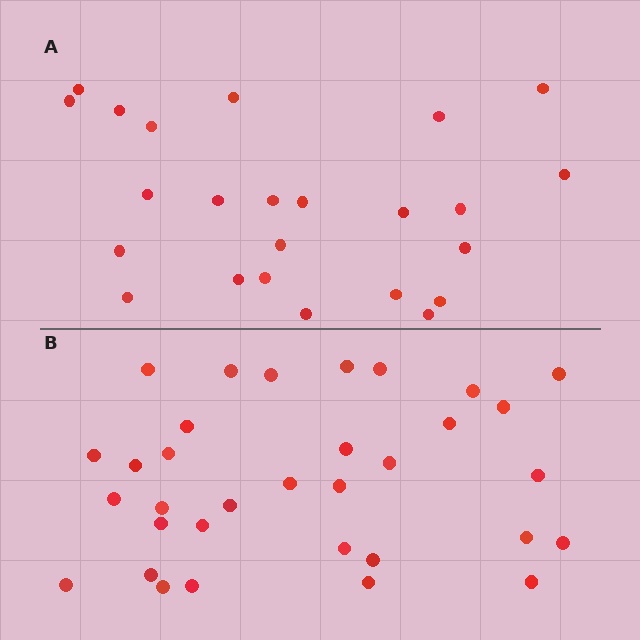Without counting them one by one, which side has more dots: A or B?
Region B (the bottom region) has more dots.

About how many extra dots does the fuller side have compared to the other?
Region B has roughly 8 or so more dots than region A.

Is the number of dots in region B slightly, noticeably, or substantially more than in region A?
Region B has noticeably more, but not dramatically so. The ratio is roughly 1.4 to 1.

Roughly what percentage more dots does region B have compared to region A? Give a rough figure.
About 40% more.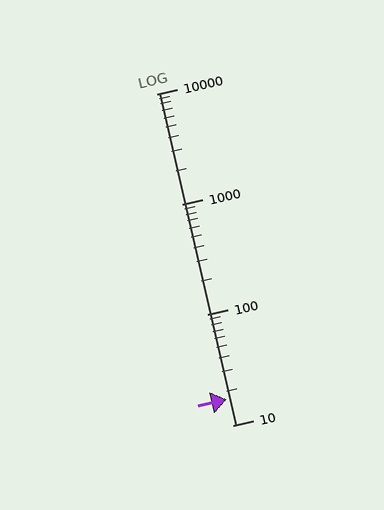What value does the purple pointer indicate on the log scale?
The pointer indicates approximately 17.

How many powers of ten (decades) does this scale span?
The scale spans 3 decades, from 10 to 10000.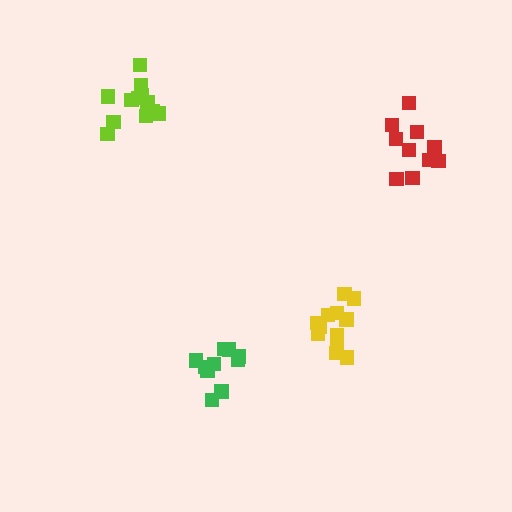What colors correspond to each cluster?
The clusters are colored: green, lime, yellow, red.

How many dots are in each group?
Group 1: 10 dots, Group 2: 12 dots, Group 3: 12 dots, Group 4: 10 dots (44 total).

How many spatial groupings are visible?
There are 4 spatial groupings.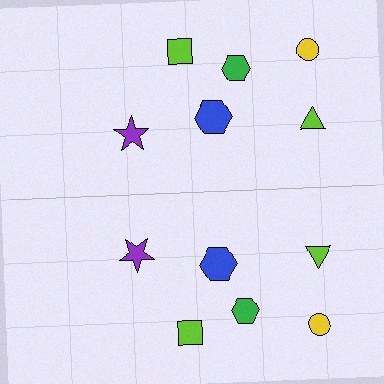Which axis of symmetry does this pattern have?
The pattern has a horizontal axis of symmetry running through the center of the image.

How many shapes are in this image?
There are 12 shapes in this image.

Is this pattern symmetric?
Yes, this pattern has bilateral (reflection) symmetry.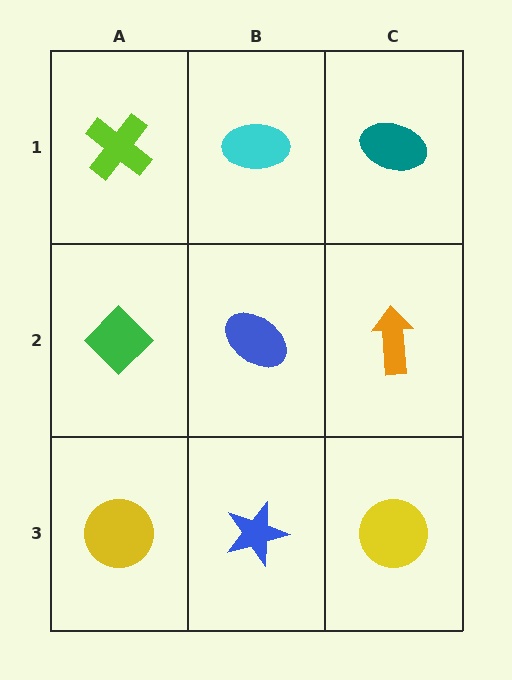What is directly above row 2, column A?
A lime cross.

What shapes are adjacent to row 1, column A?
A green diamond (row 2, column A), a cyan ellipse (row 1, column B).